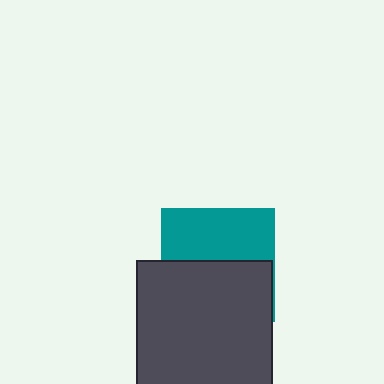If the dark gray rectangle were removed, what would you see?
You would see the complete teal square.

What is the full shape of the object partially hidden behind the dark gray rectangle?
The partially hidden object is a teal square.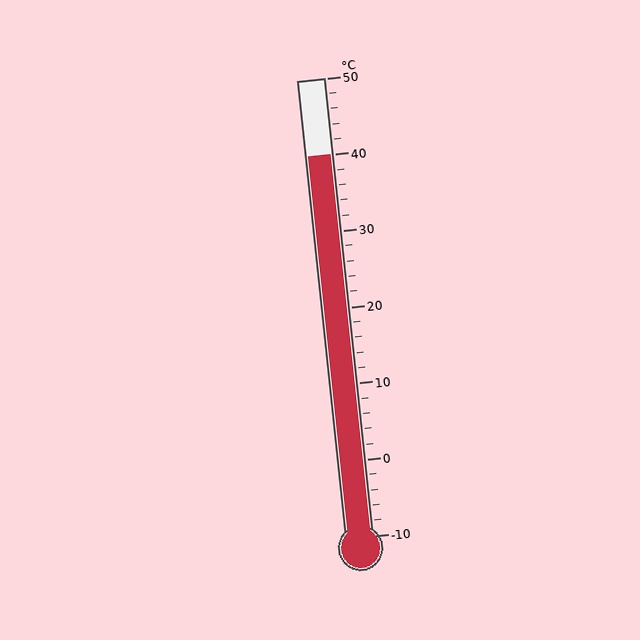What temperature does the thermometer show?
The thermometer shows approximately 40°C.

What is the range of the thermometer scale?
The thermometer scale ranges from -10°C to 50°C.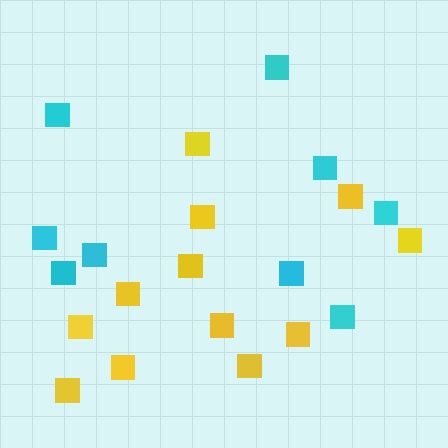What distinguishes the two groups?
There are 2 groups: one group of yellow squares (12) and one group of cyan squares (9).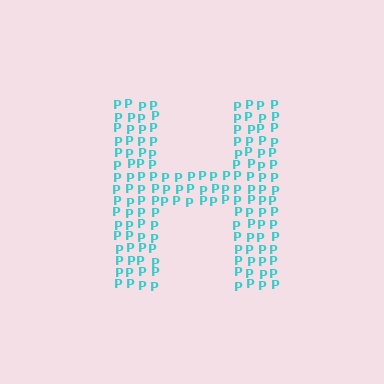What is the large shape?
The large shape is the letter H.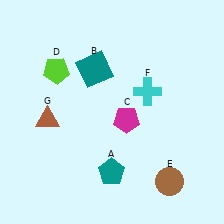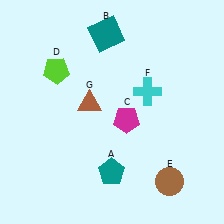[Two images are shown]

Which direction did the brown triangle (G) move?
The brown triangle (G) moved right.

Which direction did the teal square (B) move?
The teal square (B) moved up.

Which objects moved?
The objects that moved are: the teal square (B), the brown triangle (G).